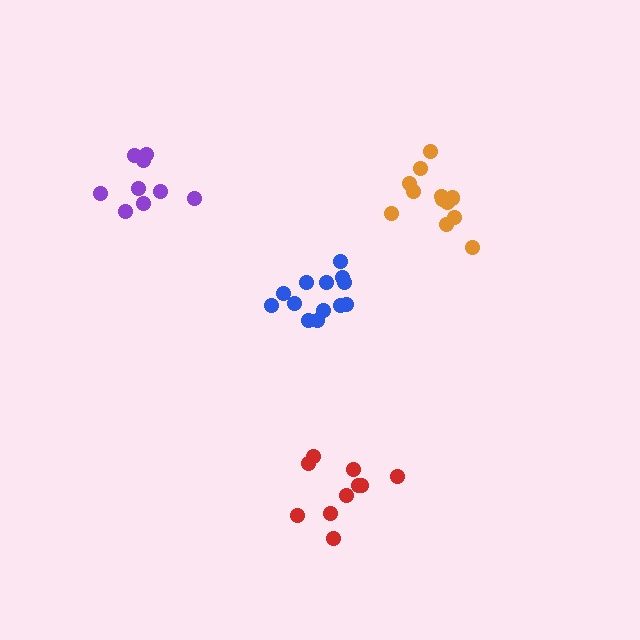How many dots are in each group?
Group 1: 9 dots, Group 2: 13 dots, Group 3: 13 dots, Group 4: 10 dots (45 total).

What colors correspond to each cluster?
The clusters are colored: purple, blue, orange, red.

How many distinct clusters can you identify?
There are 4 distinct clusters.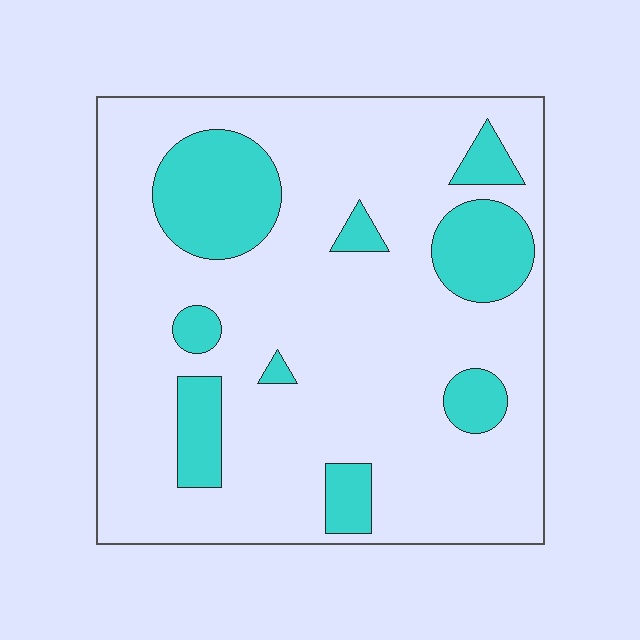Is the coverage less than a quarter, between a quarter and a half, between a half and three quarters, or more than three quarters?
Less than a quarter.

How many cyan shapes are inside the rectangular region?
9.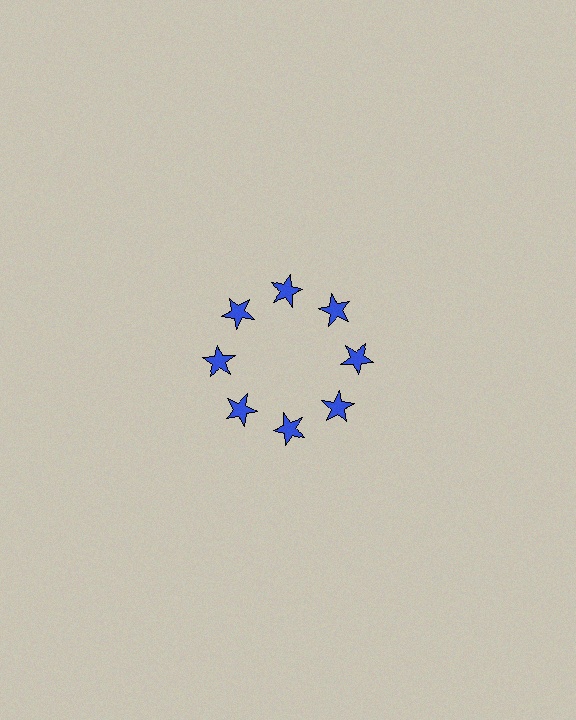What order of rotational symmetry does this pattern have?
This pattern has 8-fold rotational symmetry.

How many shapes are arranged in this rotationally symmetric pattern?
There are 8 shapes, arranged in 8 groups of 1.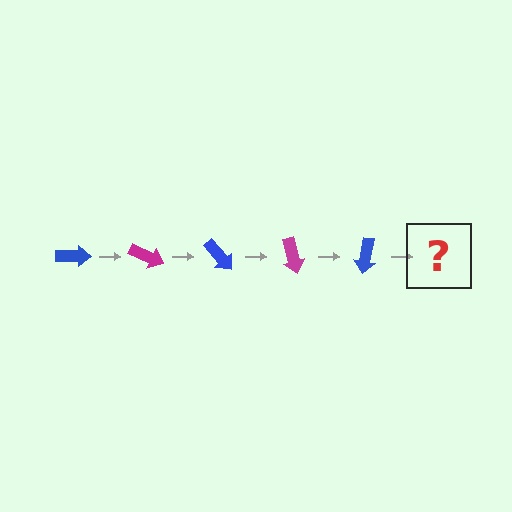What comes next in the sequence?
The next element should be a magenta arrow, rotated 125 degrees from the start.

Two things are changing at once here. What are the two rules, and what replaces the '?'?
The two rules are that it rotates 25 degrees each step and the color cycles through blue and magenta. The '?' should be a magenta arrow, rotated 125 degrees from the start.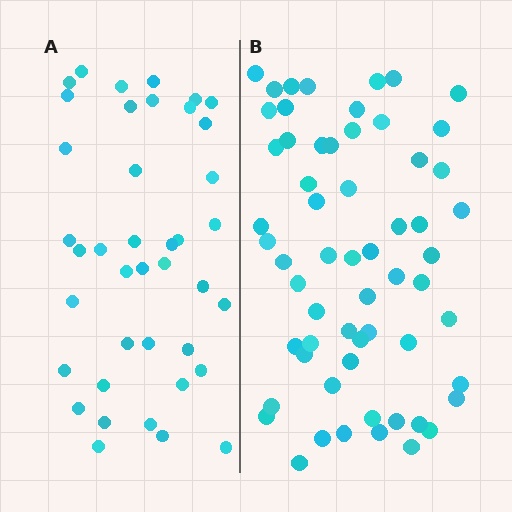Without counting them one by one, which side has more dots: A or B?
Region B (the right region) has more dots.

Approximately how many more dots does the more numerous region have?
Region B has approximately 20 more dots than region A.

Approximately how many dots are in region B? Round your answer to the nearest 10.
About 60 dots.